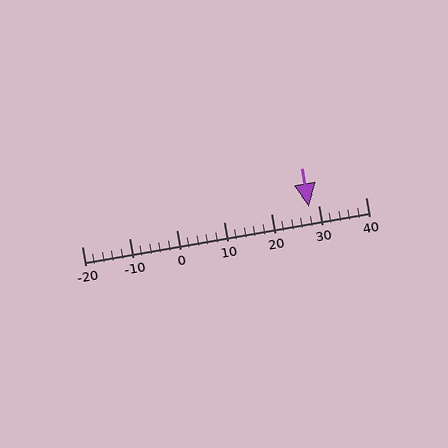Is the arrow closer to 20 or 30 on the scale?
The arrow is closer to 30.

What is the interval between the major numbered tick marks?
The major tick marks are spaced 10 units apart.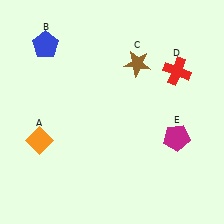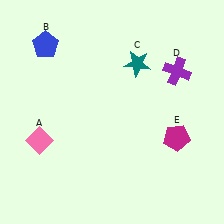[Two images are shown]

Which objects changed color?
A changed from orange to pink. C changed from brown to teal. D changed from red to purple.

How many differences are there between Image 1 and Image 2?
There are 3 differences between the two images.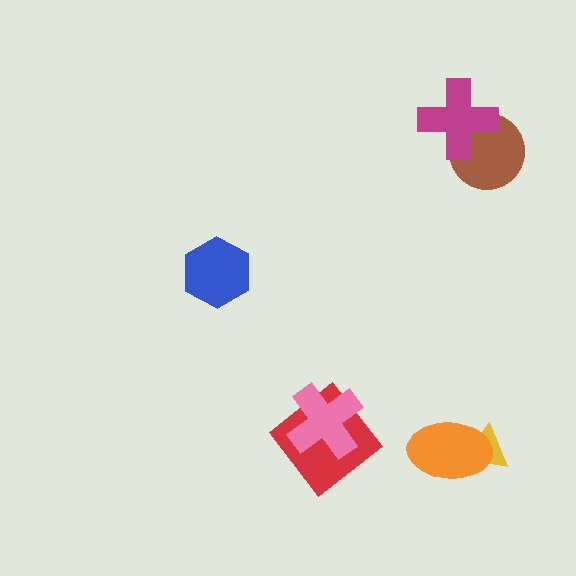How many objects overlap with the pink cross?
1 object overlaps with the pink cross.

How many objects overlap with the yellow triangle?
1 object overlaps with the yellow triangle.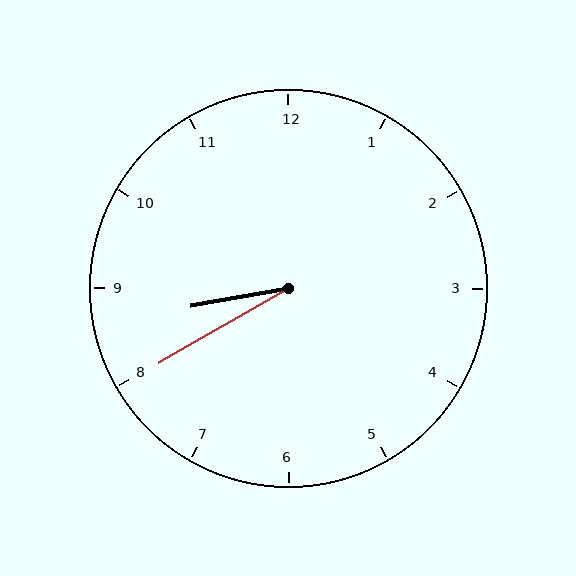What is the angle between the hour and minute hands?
Approximately 20 degrees.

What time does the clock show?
8:40.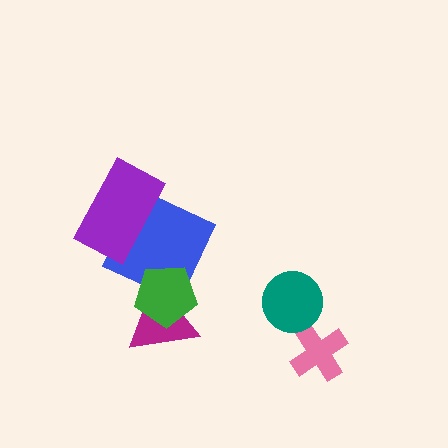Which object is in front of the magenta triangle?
The green pentagon is in front of the magenta triangle.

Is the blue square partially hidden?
Yes, it is partially covered by another shape.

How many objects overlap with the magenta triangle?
1 object overlaps with the magenta triangle.